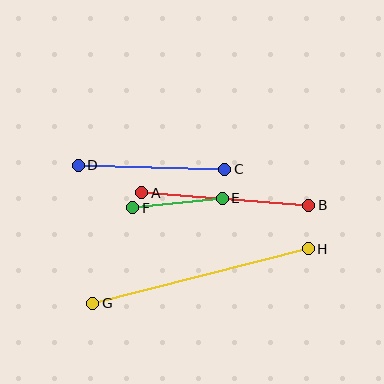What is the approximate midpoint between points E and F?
The midpoint is at approximately (178, 203) pixels.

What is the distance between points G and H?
The distance is approximately 222 pixels.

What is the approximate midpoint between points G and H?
The midpoint is at approximately (201, 276) pixels.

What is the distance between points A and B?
The distance is approximately 167 pixels.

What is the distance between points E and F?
The distance is approximately 90 pixels.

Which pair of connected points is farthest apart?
Points G and H are farthest apart.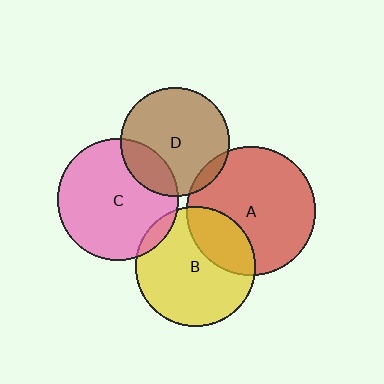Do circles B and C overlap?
Yes.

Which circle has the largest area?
Circle A (red).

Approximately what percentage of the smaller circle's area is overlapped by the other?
Approximately 5%.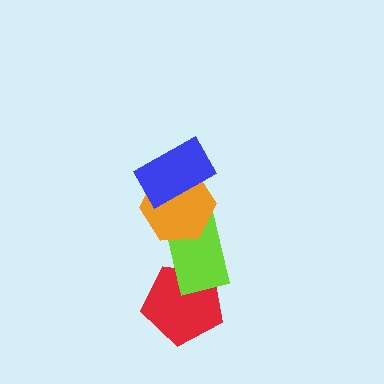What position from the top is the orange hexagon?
The orange hexagon is 2nd from the top.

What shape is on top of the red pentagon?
The lime rectangle is on top of the red pentagon.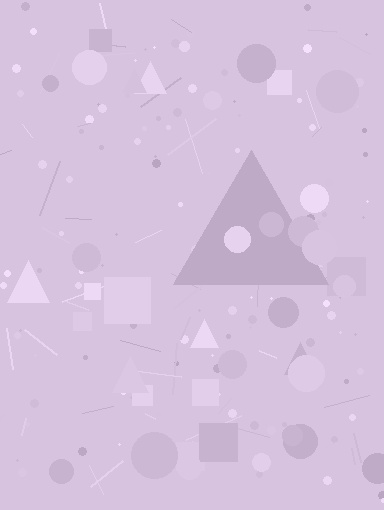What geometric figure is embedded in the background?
A triangle is embedded in the background.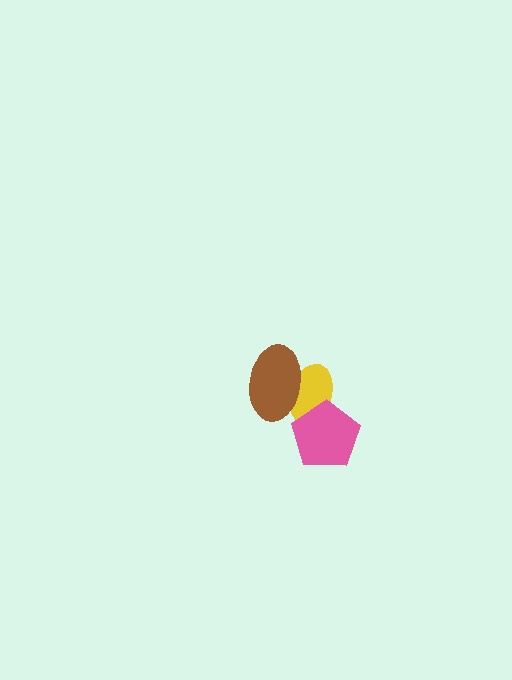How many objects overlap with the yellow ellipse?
2 objects overlap with the yellow ellipse.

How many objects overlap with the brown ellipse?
1 object overlaps with the brown ellipse.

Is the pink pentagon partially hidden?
No, no other shape covers it.